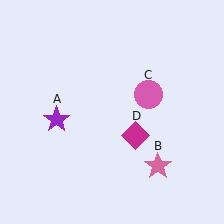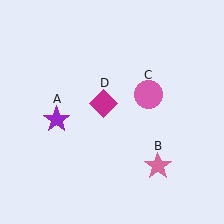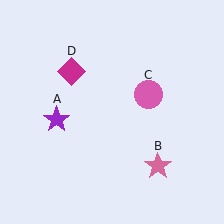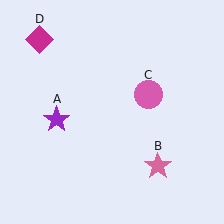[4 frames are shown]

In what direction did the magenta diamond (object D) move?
The magenta diamond (object D) moved up and to the left.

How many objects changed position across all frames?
1 object changed position: magenta diamond (object D).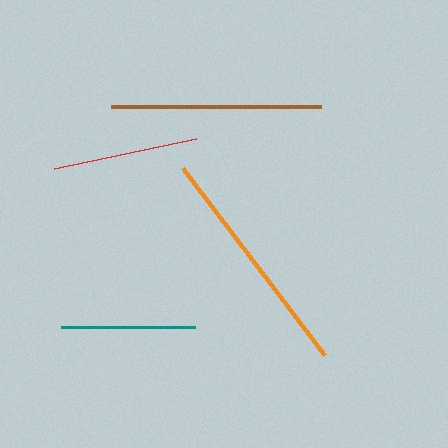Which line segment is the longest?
The orange line is the longest at approximately 235 pixels.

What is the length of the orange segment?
The orange segment is approximately 235 pixels long.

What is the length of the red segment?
The red segment is approximately 145 pixels long.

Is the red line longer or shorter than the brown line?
The brown line is longer than the red line.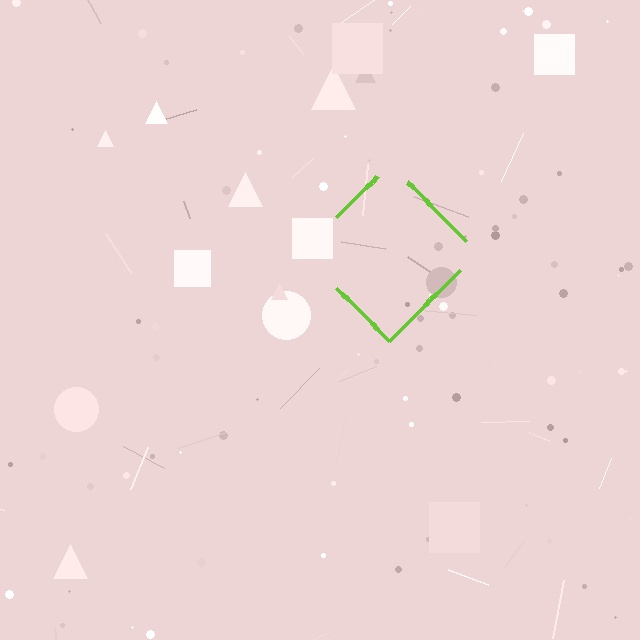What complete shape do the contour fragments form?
The contour fragments form a diamond.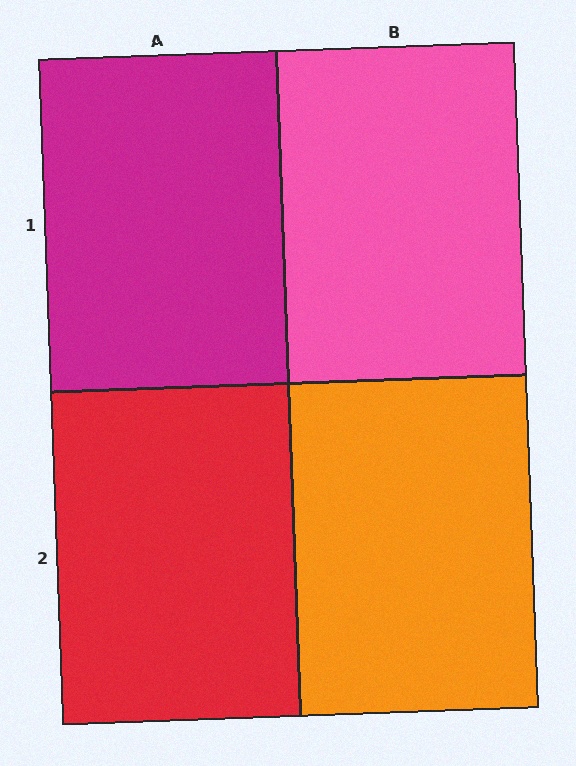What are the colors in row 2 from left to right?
Red, orange.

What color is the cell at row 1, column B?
Pink.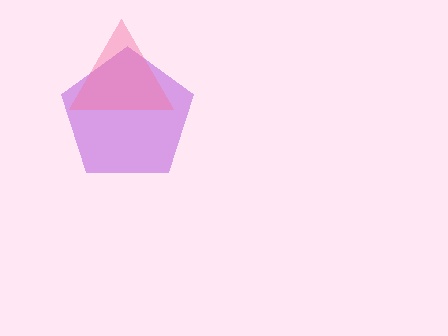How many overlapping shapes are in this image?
There are 2 overlapping shapes in the image.